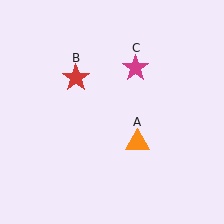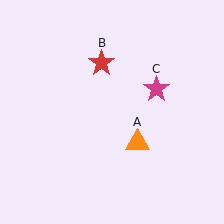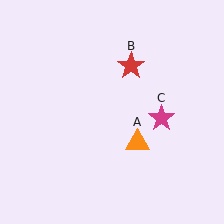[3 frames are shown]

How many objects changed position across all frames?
2 objects changed position: red star (object B), magenta star (object C).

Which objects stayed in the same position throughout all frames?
Orange triangle (object A) remained stationary.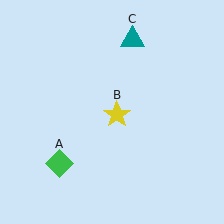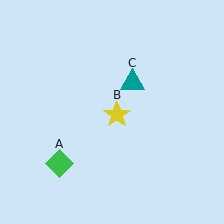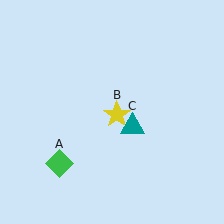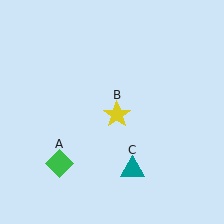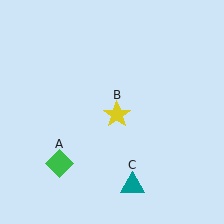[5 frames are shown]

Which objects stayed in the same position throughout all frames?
Green diamond (object A) and yellow star (object B) remained stationary.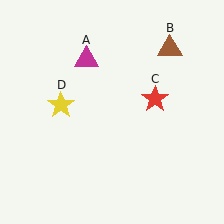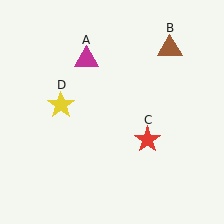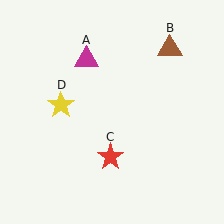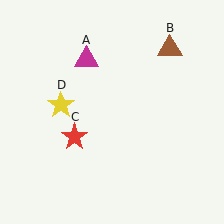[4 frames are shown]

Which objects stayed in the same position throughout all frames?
Magenta triangle (object A) and brown triangle (object B) and yellow star (object D) remained stationary.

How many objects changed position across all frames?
1 object changed position: red star (object C).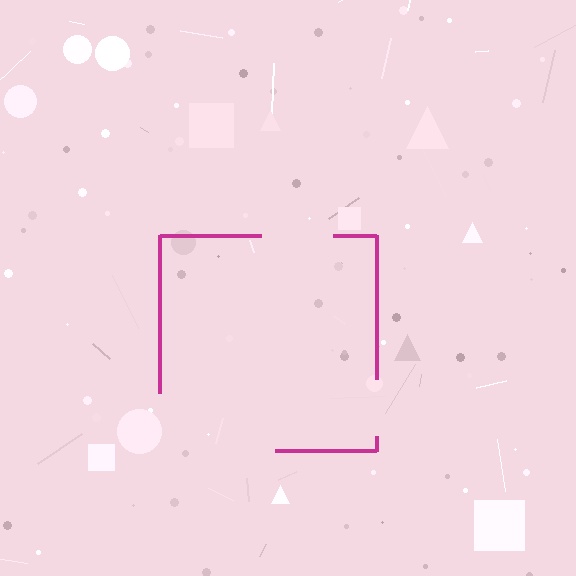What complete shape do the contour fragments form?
The contour fragments form a square.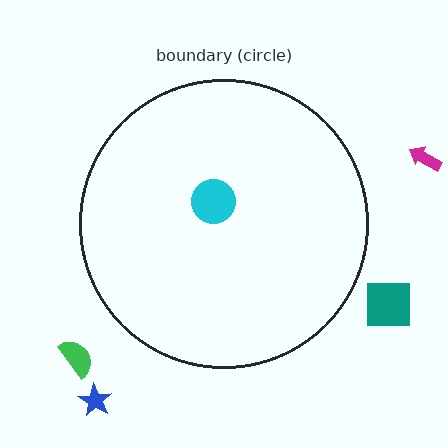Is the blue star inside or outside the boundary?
Outside.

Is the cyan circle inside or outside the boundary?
Inside.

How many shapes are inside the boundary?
1 inside, 4 outside.